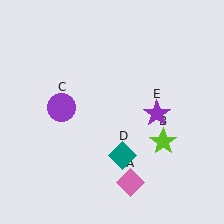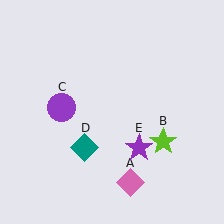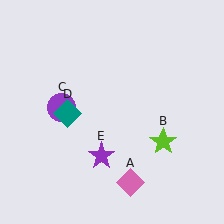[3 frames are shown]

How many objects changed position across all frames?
2 objects changed position: teal diamond (object D), purple star (object E).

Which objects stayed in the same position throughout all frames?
Pink diamond (object A) and lime star (object B) and purple circle (object C) remained stationary.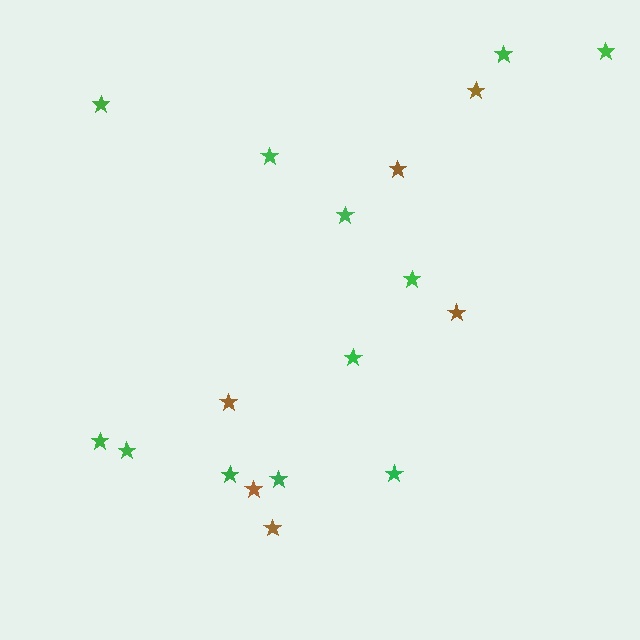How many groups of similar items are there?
There are 2 groups: one group of brown stars (6) and one group of green stars (12).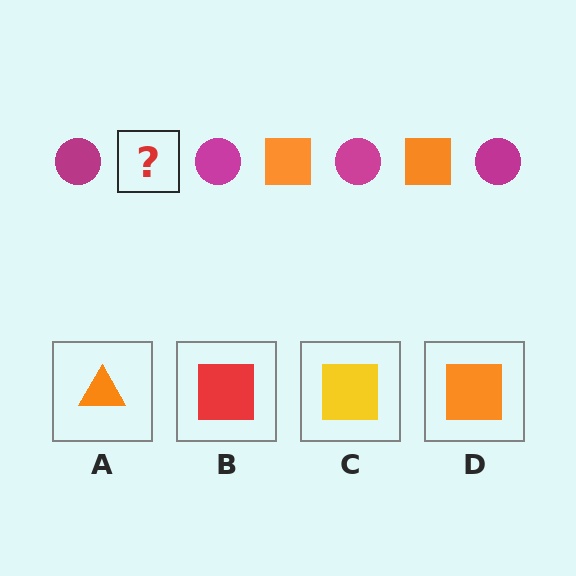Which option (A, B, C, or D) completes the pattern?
D.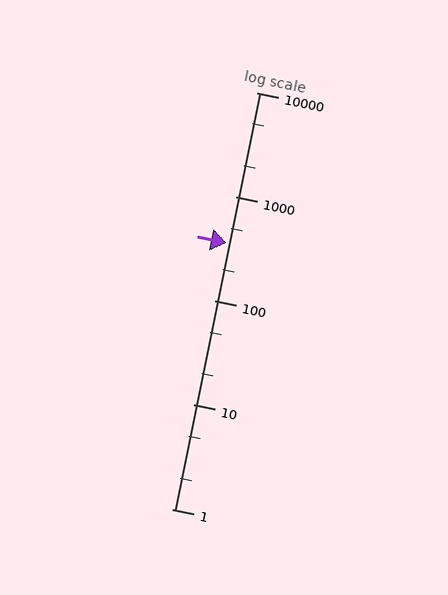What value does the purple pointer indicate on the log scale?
The pointer indicates approximately 360.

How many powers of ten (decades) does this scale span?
The scale spans 4 decades, from 1 to 10000.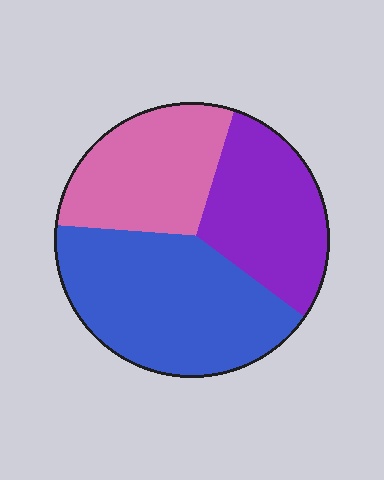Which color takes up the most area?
Blue, at roughly 45%.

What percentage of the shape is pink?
Pink takes up about one quarter (1/4) of the shape.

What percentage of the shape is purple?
Purple takes up about one quarter (1/4) of the shape.